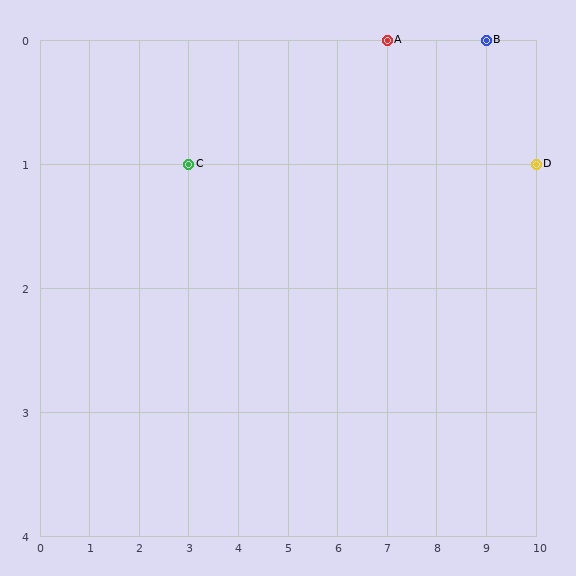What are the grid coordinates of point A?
Point A is at grid coordinates (7, 0).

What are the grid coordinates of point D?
Point D is at grid coordinates (10, 1).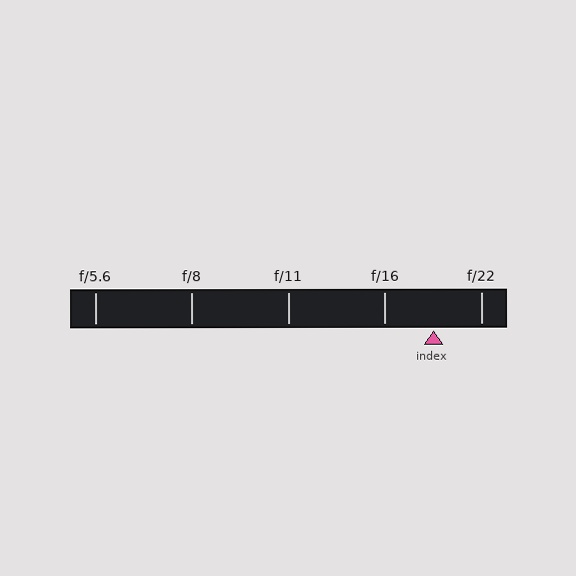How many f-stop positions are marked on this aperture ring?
There are 5 f-stop positions marked.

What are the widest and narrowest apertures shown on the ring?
The widest aperture shown is f/5.6 and the narrowest is f/22.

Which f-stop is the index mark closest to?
The index mark is closest to f/22.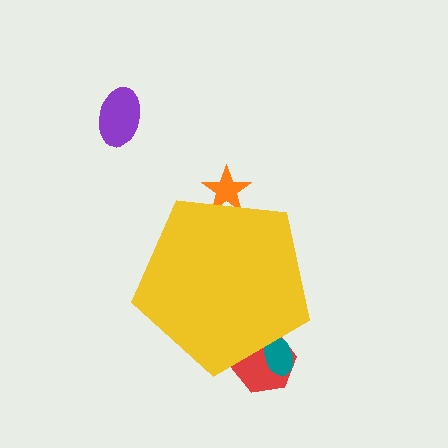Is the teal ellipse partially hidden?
Yes, the teal ellipse is partially hidden behind the yellow pentagon.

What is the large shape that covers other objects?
A yellow pentagon.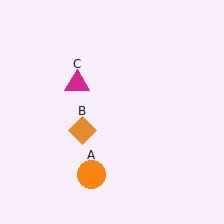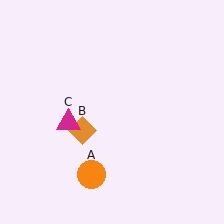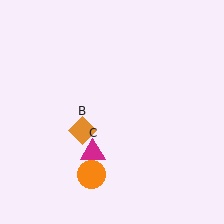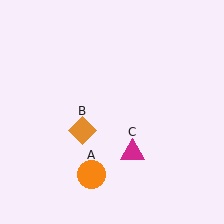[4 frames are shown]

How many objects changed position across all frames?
1 object changed position: magenta triangle (object C).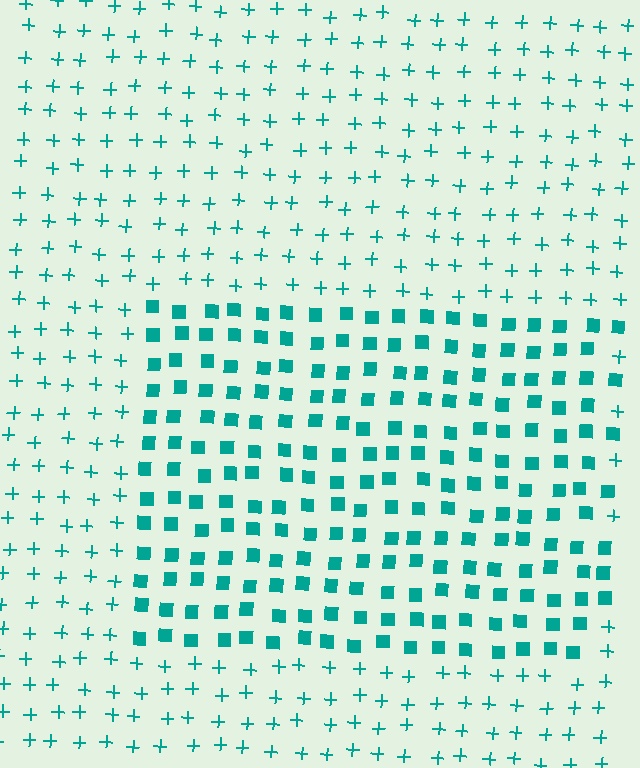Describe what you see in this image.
The image is filled with small teal elements arranged in a uniform grid. A rectangle-shaped region contains squares, while the surrounding area contains plus signs. The boundary is defined purely by the change in element shape.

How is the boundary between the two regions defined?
The boundary is defined by a change in element shape: squares inside vs. plus signs outside. All elements share the same color and spacing.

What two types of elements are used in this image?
The image uses squares inside the rectangle region and plus signs outside it.